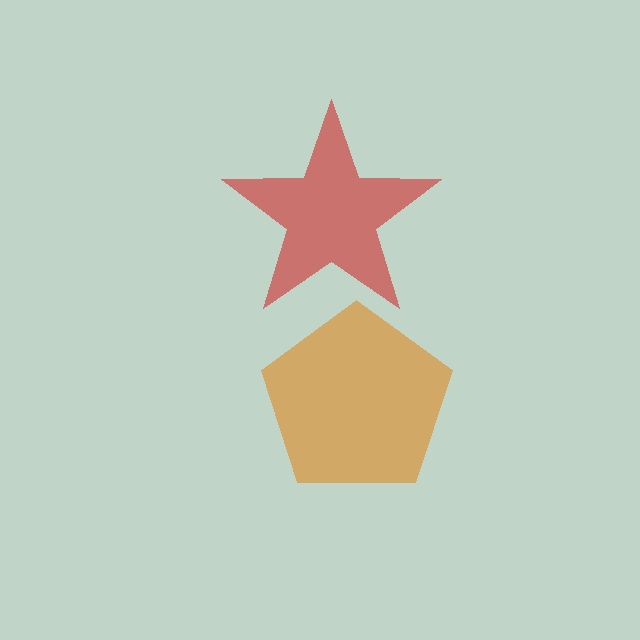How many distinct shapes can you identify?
There are 2 distinct shapes: an orange pentagon, a red star.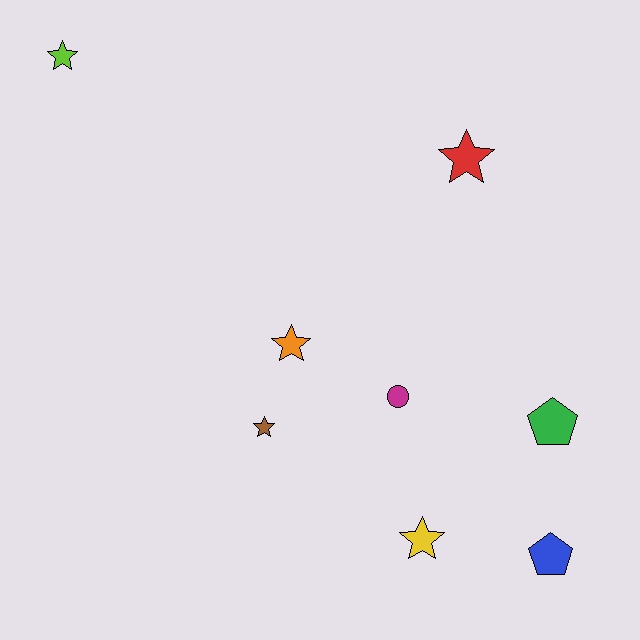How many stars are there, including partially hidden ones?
There are 5 stars.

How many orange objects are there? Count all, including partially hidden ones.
There is 1 orange object.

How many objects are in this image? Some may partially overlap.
There are 8 objects.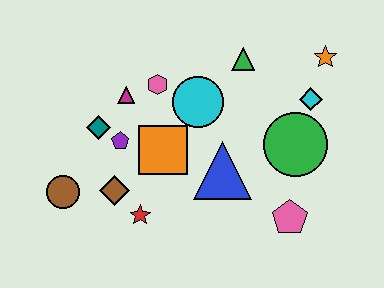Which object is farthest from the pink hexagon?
The pink pentagon is farthest from the pink hexagon.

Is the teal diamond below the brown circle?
No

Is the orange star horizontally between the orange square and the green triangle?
No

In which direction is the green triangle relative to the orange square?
The green triangle is above the orange square.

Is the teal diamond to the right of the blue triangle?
No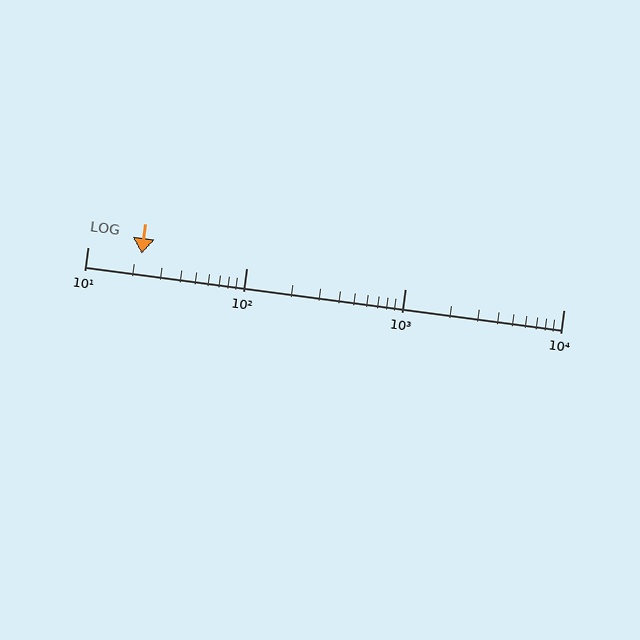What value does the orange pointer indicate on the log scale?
The pointer indicates approximately 22.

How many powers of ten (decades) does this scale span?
The scale spans 3 decades, from 10 to 10000.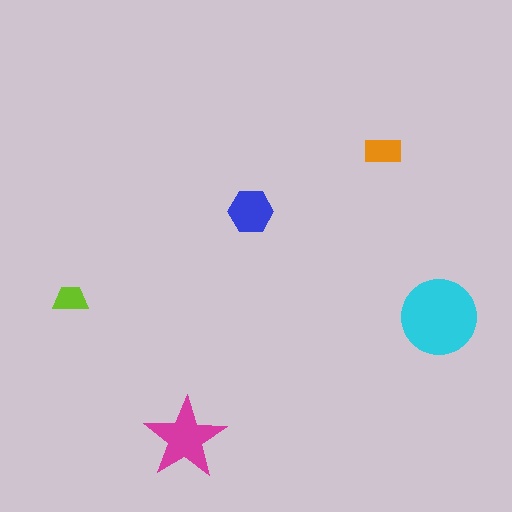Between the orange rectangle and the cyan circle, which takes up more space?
The cyan circle.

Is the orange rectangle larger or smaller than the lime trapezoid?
Larger.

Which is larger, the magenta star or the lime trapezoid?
The magenta star.